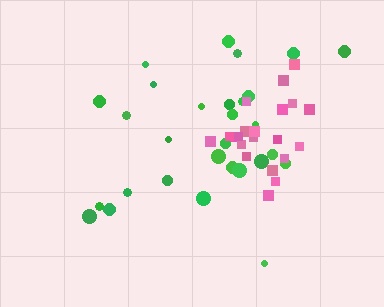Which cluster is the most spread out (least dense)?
Green.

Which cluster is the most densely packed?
Pink.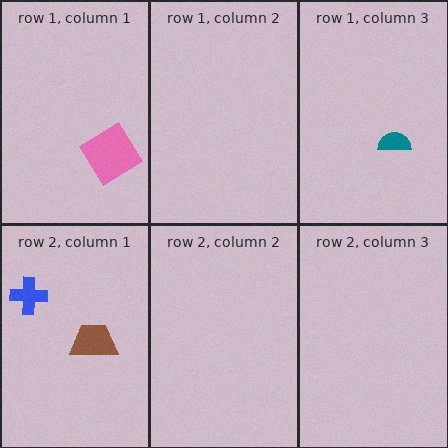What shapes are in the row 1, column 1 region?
The pink diamond.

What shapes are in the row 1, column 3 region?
The teal semicircle.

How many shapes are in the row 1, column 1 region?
1.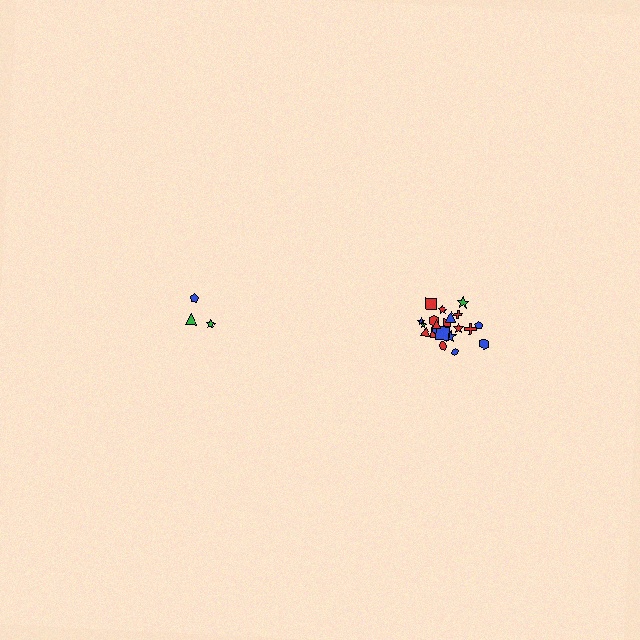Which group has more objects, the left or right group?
The right group.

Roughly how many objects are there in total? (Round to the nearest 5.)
Roughly 25 objects in total.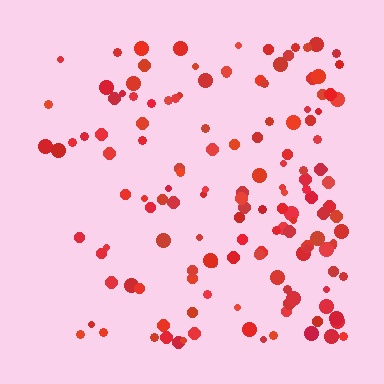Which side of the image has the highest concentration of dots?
The right.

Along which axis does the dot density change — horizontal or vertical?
Horizontal.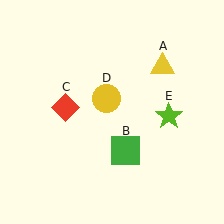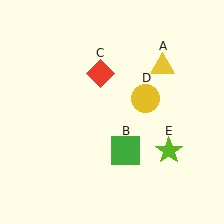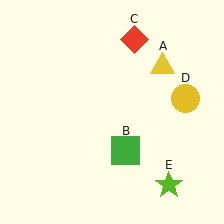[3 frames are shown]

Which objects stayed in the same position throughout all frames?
Yellow triangle (object A) and green square (object B) remained stationary.